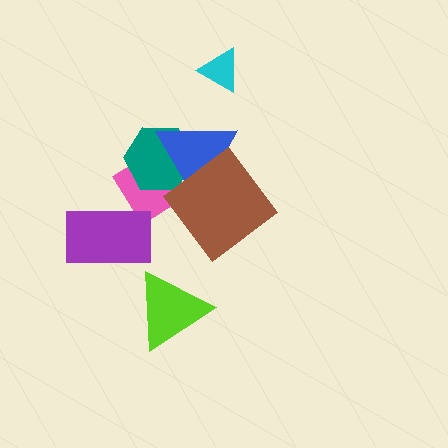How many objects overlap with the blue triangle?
3 objects overlap with the blue triangle.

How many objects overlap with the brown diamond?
1 object overlaps with the brown diamond.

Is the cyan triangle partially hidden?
No, no other shape covers it.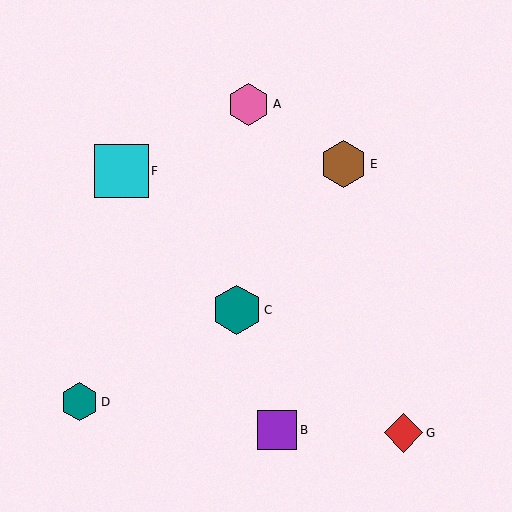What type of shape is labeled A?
Shape A is a pink hexagon.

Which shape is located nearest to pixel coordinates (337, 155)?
The brown hexagon (labeled E) at (343, 164) is nearest to that location.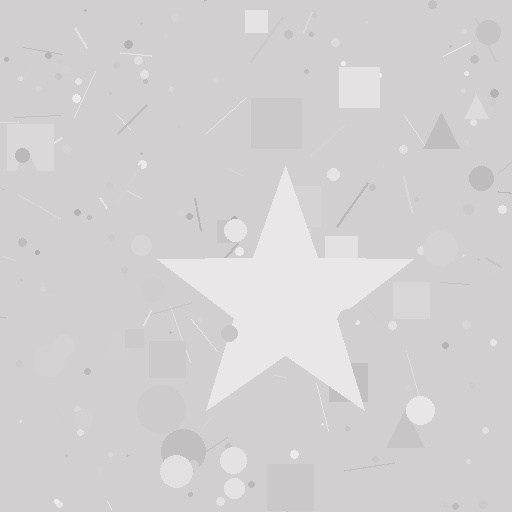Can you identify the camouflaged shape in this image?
The camouflaged shape is a star.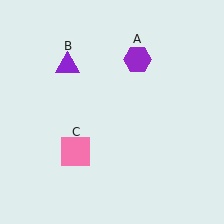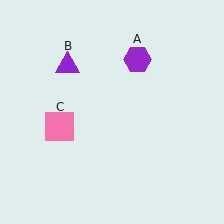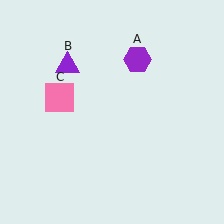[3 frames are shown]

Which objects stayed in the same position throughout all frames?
Purple hexagon (object A) and purple triangle (object B) remained stationary.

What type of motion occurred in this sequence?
The pink square (object C) rotated clockwise around the center of the scene.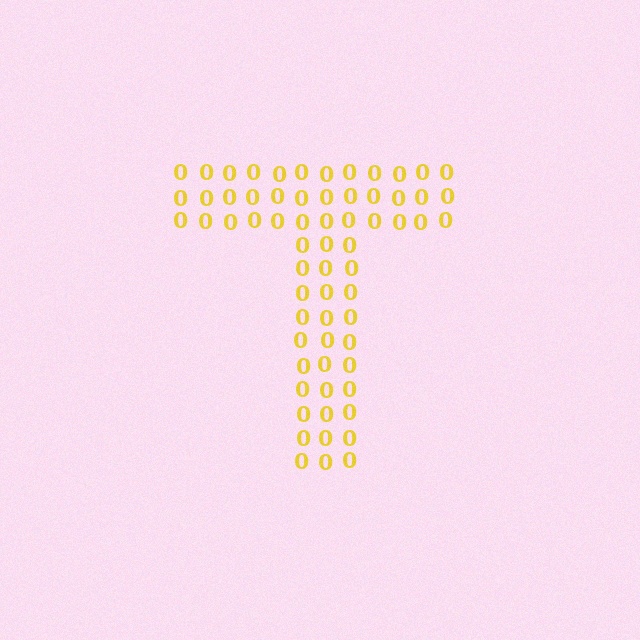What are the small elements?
The small elements are digit 0's.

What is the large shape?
The large shape is the letter T.